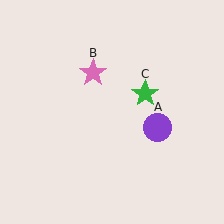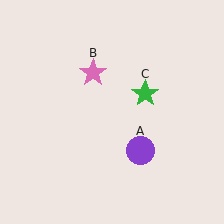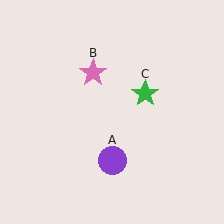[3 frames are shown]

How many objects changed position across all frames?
1 object changed position: purple circle (object A).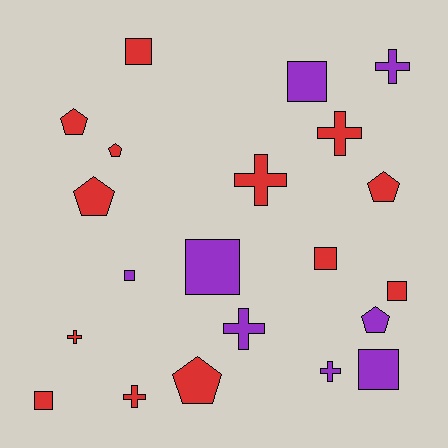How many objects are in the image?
There are 21 objects.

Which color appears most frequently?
Red, with 13 objects.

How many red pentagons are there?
There are 5 red pentagons.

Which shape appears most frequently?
Square, with 8 objects.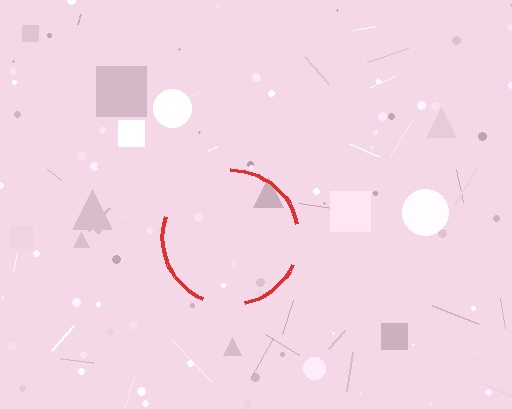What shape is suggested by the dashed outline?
The dashed outline suggests a circle.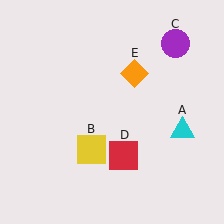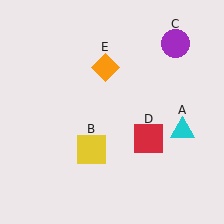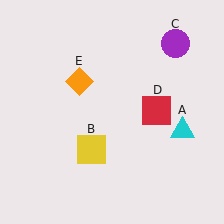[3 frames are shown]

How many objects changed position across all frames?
2 objects changed position: red square (object D), orange diamond (object E).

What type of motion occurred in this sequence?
The red square (object D), orange diamond (object E) rotated counterclockwise around the center of the scene.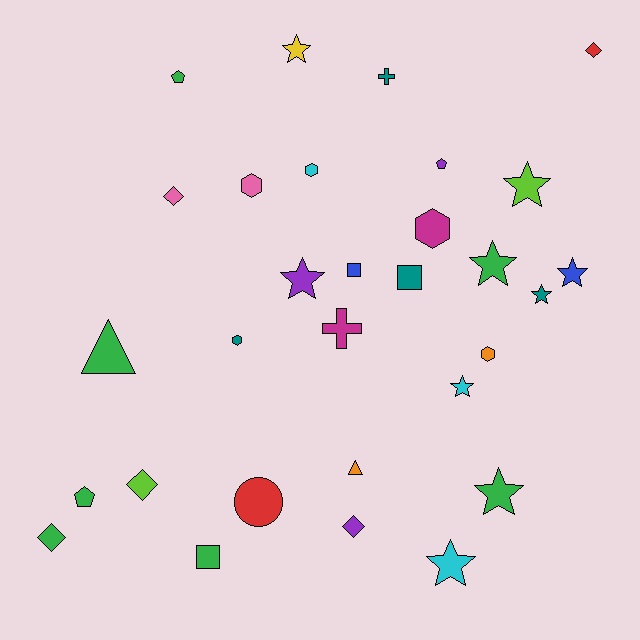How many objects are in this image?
There are 30 objects.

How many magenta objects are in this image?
There are 2 magenta objects.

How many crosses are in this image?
There are 2 crosses.